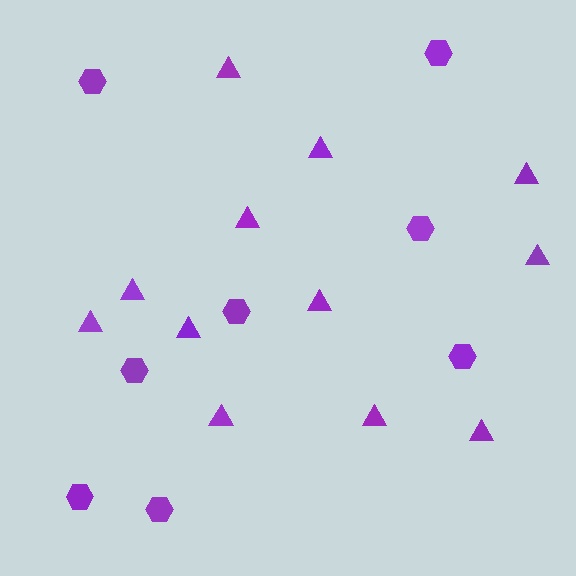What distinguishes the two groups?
There are 2 groups: one group of triangles (12) and one group of hexagons (8).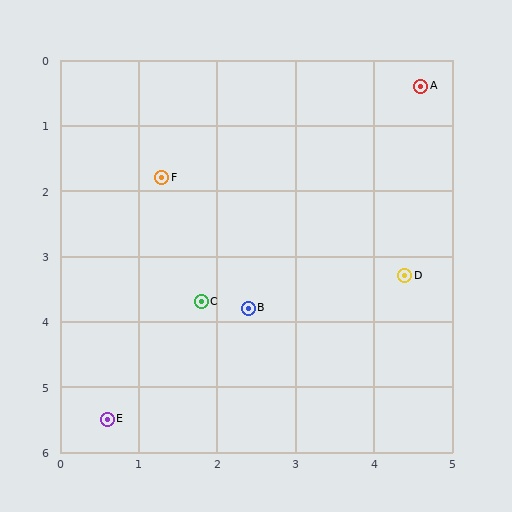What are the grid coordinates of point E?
Point E is at approximately (0.6, 5.5).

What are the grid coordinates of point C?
Point C is at approximately (1.8, 3.7).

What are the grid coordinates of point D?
Point D is at approximately (4.4, 3.3).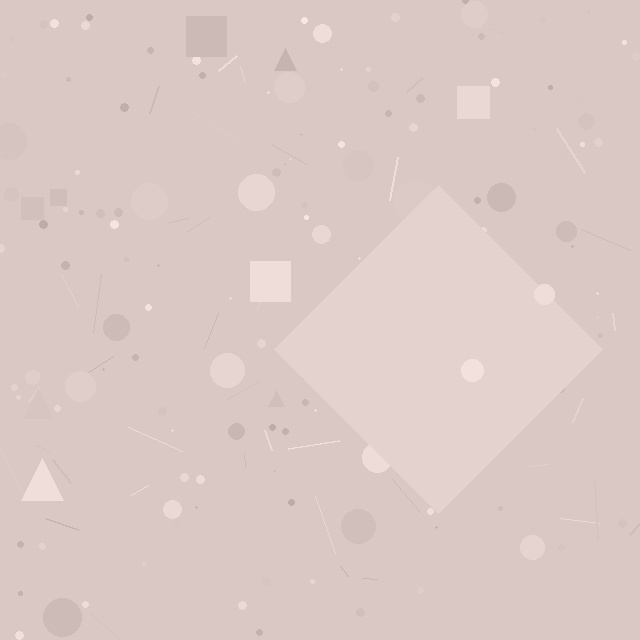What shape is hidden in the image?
A diamond is hidden in the image.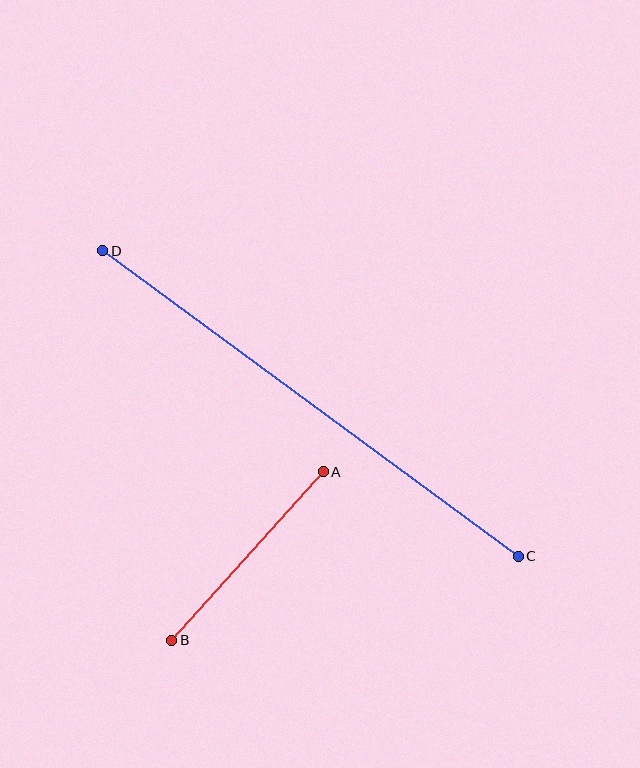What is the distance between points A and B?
The distance is approximately 227 pixels.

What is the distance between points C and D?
The distance is approximately 516 pixels.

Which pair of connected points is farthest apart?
Points C and D are farthest apart.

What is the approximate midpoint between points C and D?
The midpoint is at approximately (311, 403) pixels.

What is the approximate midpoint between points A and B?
The midpoint is at approximately (248, 556) pixels.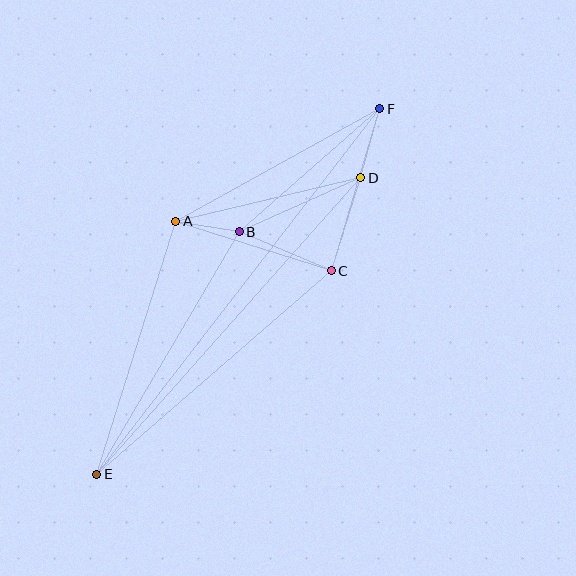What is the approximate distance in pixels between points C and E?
The distance between C and E is approximately 310 pixels.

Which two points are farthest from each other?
Points E and F are farthest from each other.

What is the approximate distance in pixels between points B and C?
The distance between B and C is approximately 100 pixels.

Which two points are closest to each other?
Points A and B are closest to each other.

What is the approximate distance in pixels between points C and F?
The distance between C and F is approximately 169 pixels.